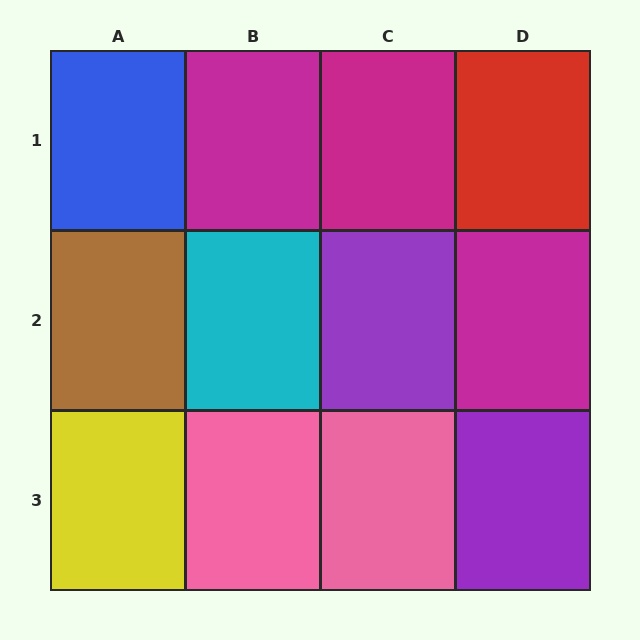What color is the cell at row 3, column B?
Pink.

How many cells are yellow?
1 cell is yellow.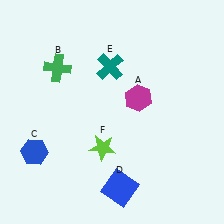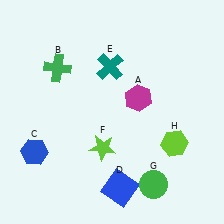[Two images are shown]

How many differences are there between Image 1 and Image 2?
There are 2 differences between the two images.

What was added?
A green circle (G), a lime hexagon (H) were added in Image 2.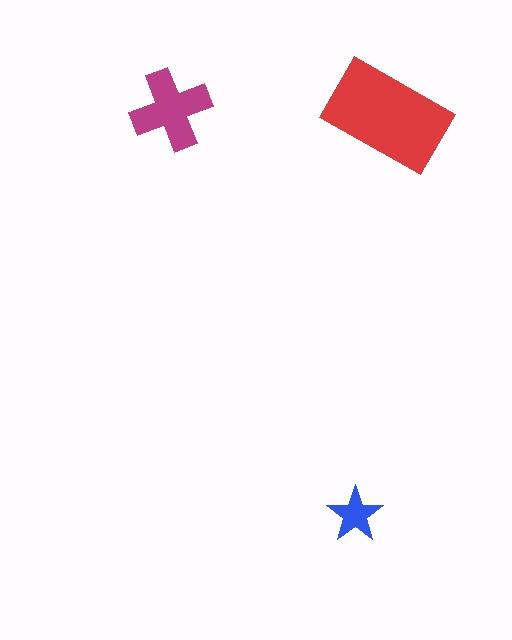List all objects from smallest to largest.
The blue star, the magenta cross, the red rectangle.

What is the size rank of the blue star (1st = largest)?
3rd.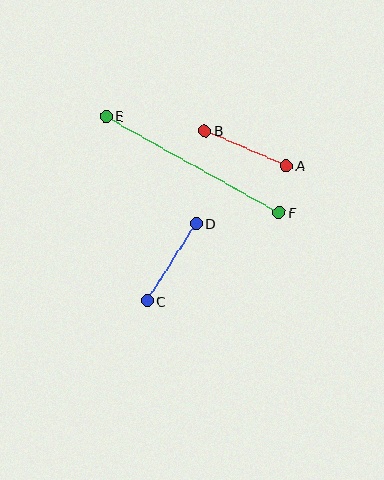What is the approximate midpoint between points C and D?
The midpoint is at approximately (172, 262) pixels.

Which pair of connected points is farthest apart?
Points E and F are farthest apart.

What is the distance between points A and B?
The distance is approximately 89 pixels.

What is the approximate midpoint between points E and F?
The midpoint is at approximately (193, 164) pixels.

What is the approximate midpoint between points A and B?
The midpoint is at approximately (246, 148) pixels.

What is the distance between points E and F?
The distance is approximately 198 pixels.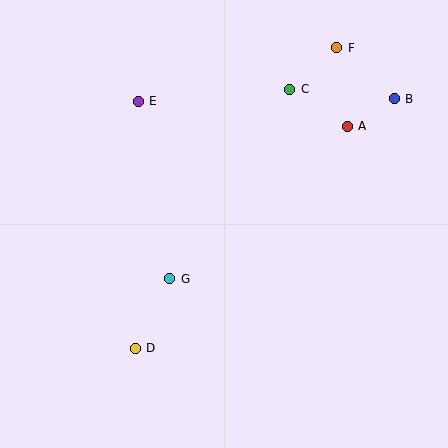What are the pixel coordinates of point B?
Point B is at (394, 99).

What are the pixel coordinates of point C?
Point C is at (290, 89).